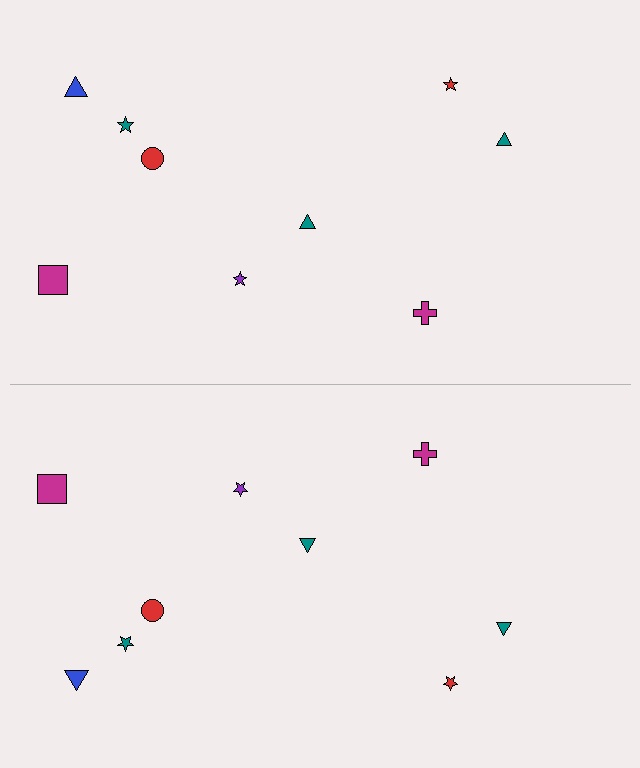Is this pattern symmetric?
Yes, this pattern has bilateral (reflection) symmetry.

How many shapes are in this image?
There are 18 shapes in this image.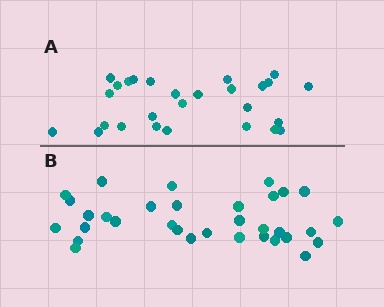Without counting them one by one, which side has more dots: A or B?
Region B (the bottom region) has more dots.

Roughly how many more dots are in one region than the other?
Region B has about 6 more dots than region A.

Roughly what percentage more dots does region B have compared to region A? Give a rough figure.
About 20% more.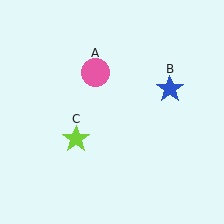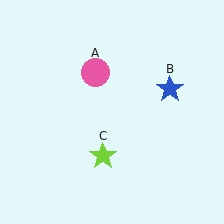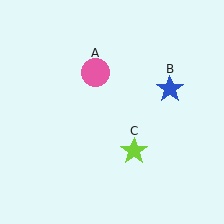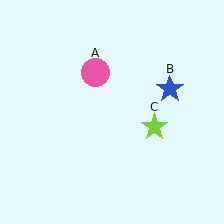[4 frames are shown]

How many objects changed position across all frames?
1 object changed position: lime star (object C).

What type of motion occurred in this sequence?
The lime star (object C) rotated counterclockwise around the center of the scene.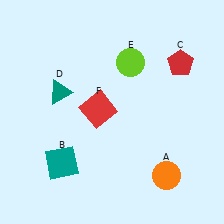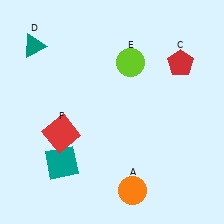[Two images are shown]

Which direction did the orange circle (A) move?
The orange circle (A) moved left.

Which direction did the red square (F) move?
The red square (F) moved left.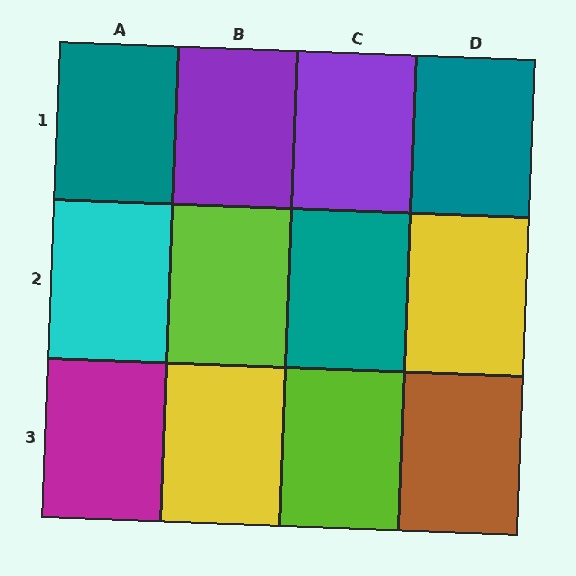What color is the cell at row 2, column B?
Lime.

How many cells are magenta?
1 cell is magenta.